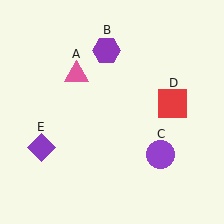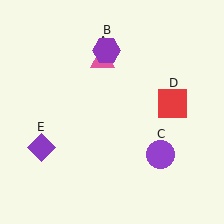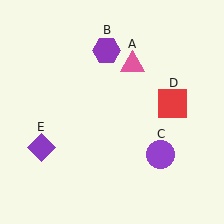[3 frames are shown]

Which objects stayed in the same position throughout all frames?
Purple hexagon (object B) and purple circle (object C) and red square (object D) and purple diamond (object E) remained stationary.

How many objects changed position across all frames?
1 object changed position: pink triangle (object A).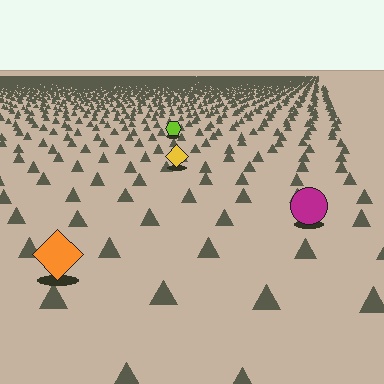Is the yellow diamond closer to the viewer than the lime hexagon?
Yes. The yellow diamond is closer — you can tell from the texture gradient: the ground texture is coarser near it.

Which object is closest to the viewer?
The orange diamond is closest. The texture marks near it are larger and more spread out.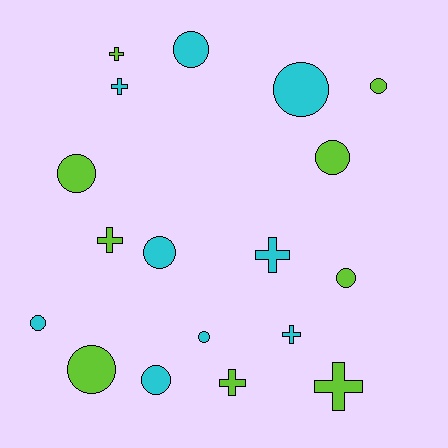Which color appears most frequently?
Cyan, with 9 objects.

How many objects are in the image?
There are 18 objects.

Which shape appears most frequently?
Circle, with 11 objects.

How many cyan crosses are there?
There are 3 cyan crosses.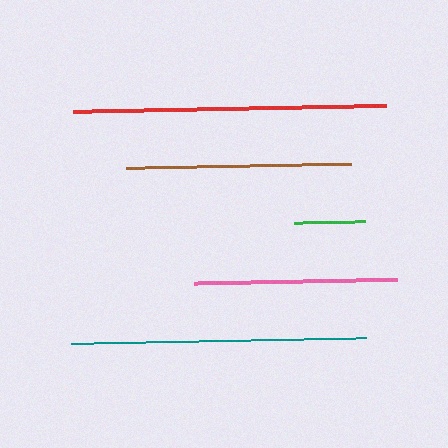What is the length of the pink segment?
The pink segment is approximately 202 pixels long.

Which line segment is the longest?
The red line is the longest at approximately 314 pixels.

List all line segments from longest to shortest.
From longest to shortest: red, teal, brown, pink, green.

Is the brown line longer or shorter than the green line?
The brown line is longer than the green line.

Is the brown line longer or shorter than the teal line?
The teal line is longer than the brown line.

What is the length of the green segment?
The green segment is approximately 71 pixels long.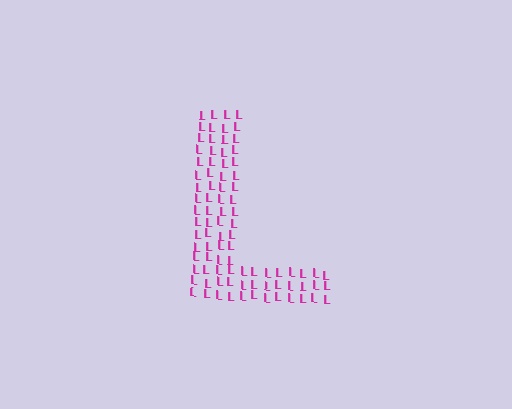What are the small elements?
The small elements are letter L's.